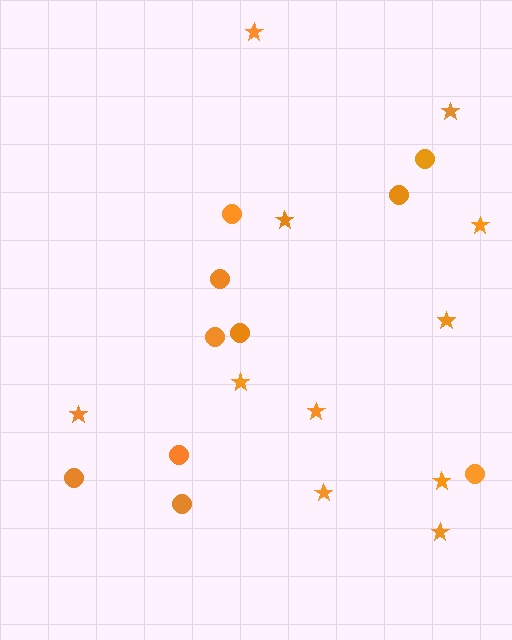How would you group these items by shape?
There are 2 groups: one group of circles (10) and one group of stars (11).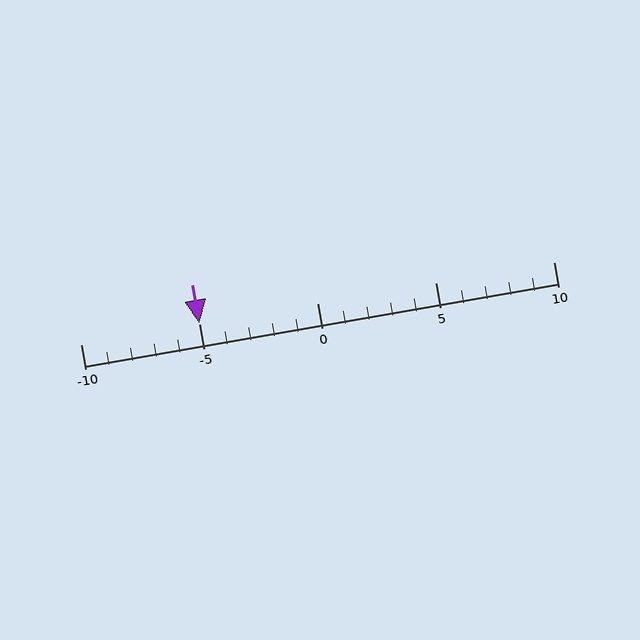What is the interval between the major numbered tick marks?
The major tick marks are spaced 5 units apart.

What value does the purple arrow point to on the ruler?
The purple arrow points to approximately -5.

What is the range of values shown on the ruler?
The ruler shows values from -10 to 10.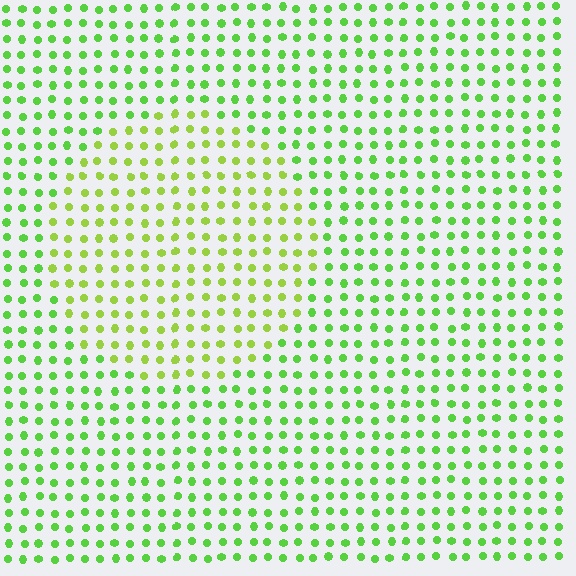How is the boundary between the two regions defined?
The boundary is defined purely by a slight shift in hue (about 26 degrees). Spacing, size, and orientation are identical on both sides.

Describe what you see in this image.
The image is filled with small lime elements in a uniform arrangement. A circle-shaped region is visible where the elements are tinted to a slightly different hue, forming a subtle color boundary.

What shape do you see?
I see a circle.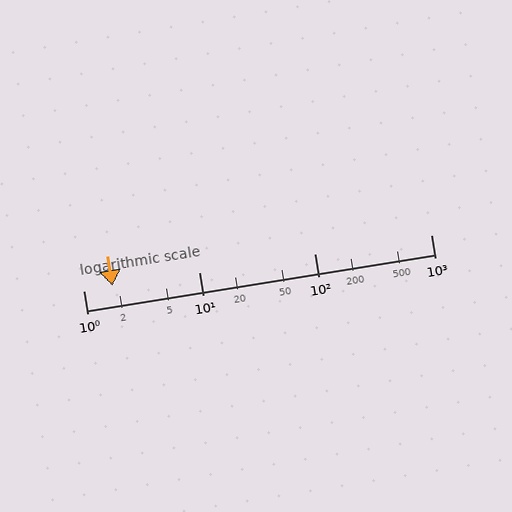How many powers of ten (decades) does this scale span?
The scale spans 3 decades, from 1 to 1000.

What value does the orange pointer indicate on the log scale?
The pointer indicates approximately 1.8.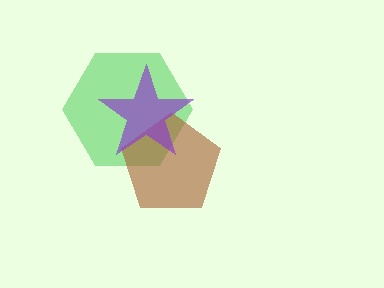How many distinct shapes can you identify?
There are 3 distinct shapes: a green hexagon, a brown pentagon, a purple star.